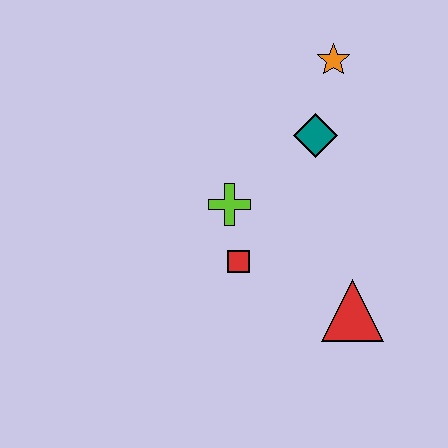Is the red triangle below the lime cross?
Yes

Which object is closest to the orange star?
The teal diamond is closest to the orange star.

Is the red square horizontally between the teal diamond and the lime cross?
Yes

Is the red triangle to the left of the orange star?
No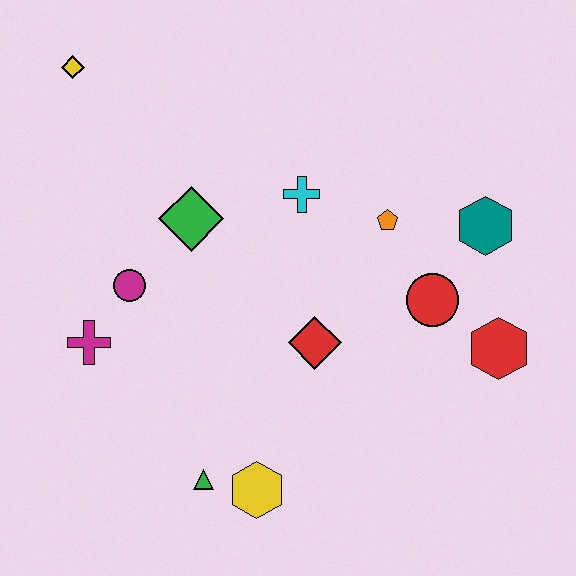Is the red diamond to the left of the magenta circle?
No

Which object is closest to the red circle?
The red hexagon is closest to the red circle.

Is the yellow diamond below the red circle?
No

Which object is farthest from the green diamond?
The red hexagon is farthest from the green diamond.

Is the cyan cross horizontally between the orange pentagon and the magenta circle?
Yes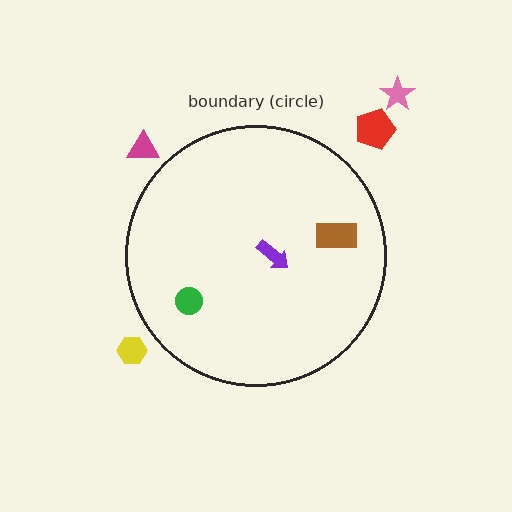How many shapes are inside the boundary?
3 inside, 4 outside.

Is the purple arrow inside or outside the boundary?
Inside.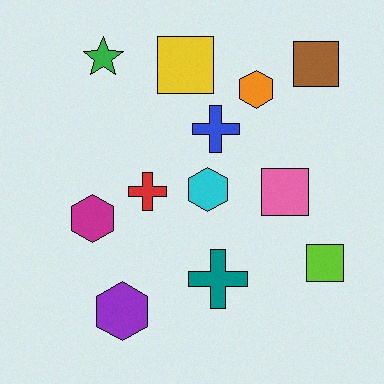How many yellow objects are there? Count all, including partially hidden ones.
There is 1 yellow object.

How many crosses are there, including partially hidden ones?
There are 3 crosses.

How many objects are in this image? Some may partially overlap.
There are 12 objects.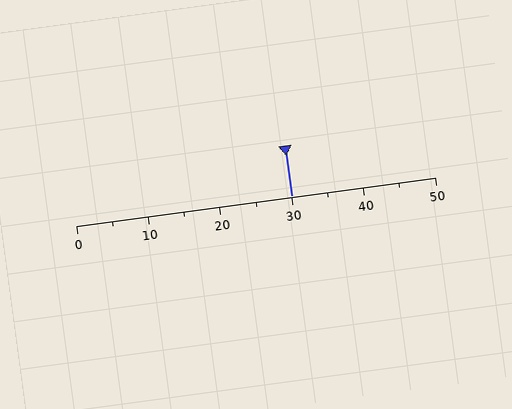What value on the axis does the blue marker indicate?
The marker indicates approximately 30.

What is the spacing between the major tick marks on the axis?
The major ticks are spaced 10 apart.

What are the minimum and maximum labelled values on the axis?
The axis runs from 0 to 50.